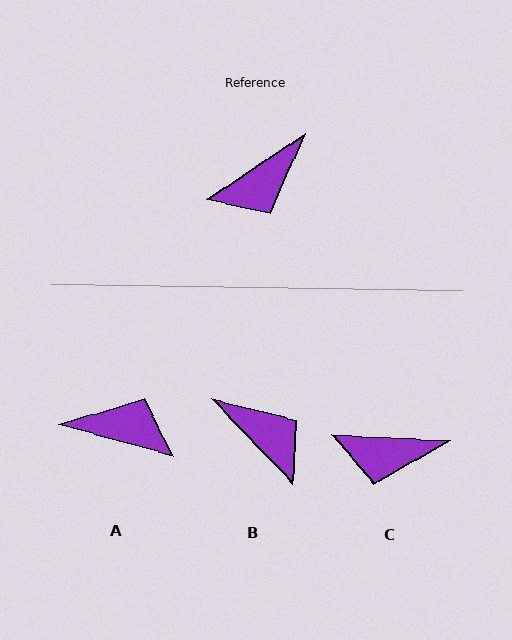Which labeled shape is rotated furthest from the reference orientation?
A, about 130 degrees away.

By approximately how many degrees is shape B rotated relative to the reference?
Approximately 100 degrees counter-clockwise.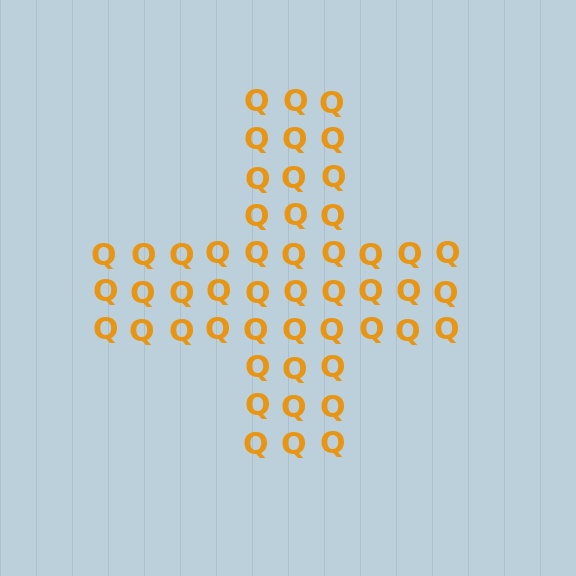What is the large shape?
The large shape is a cross.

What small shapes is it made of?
It is made of small letter Q's.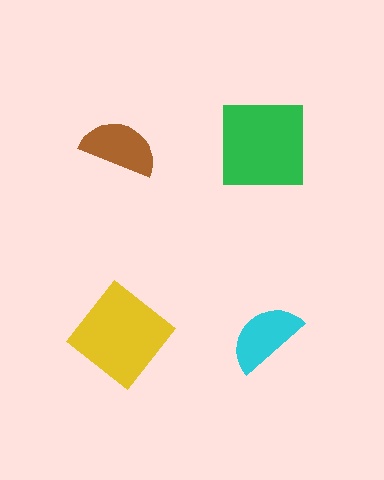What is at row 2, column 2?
A cyan semicircle.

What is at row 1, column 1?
A brown semicircle.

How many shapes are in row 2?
2 shapes.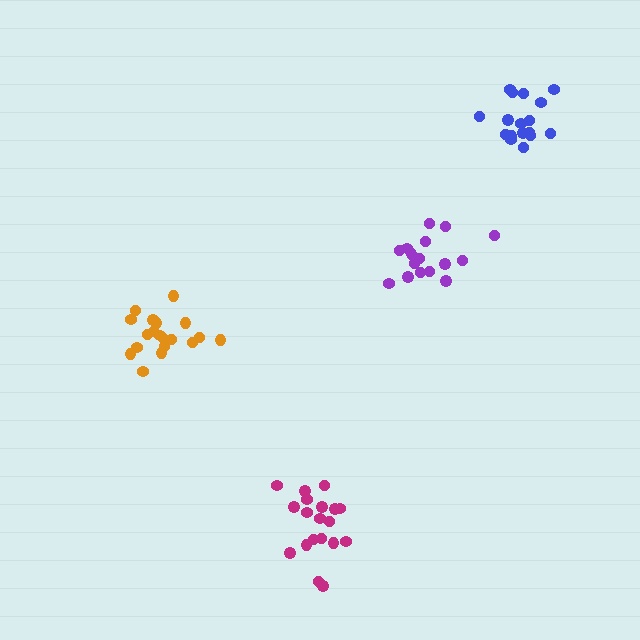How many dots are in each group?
Group 1: 19 dots, Group 2: 16 dots, Group 3: 19 dots, Group 4: 17 dots (71 total).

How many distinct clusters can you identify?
There are 4 distinct clusters.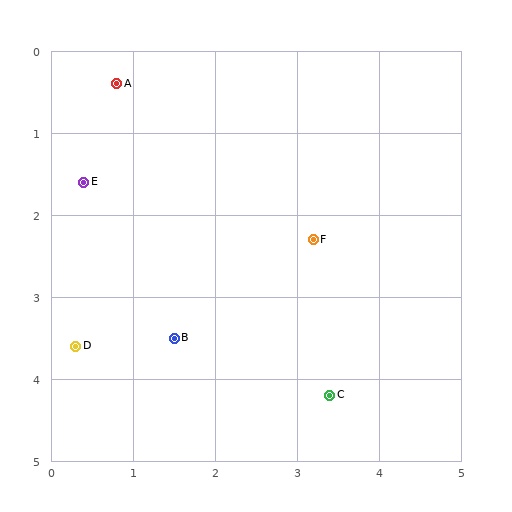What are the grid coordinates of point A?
Point A is at approximately (0.8, 0.4).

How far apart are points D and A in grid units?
Points D and A are about 3.2 grid units apart.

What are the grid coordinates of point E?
Point E is at approximately (0.4, 1.6).